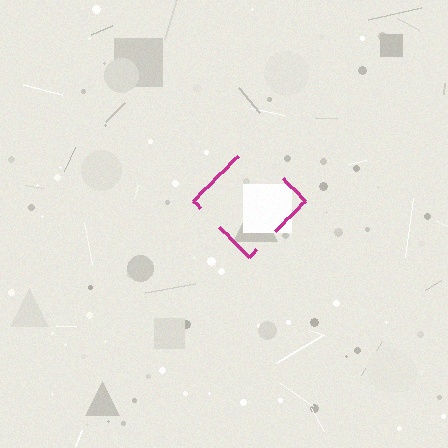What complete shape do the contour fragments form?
The contour fragments form a diamond.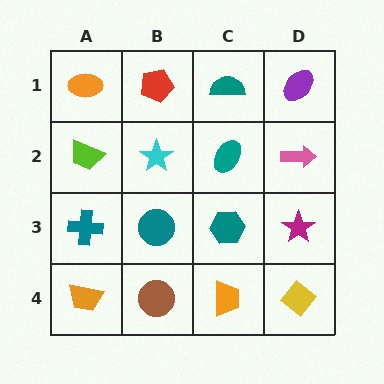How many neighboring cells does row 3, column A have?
3.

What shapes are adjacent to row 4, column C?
A teal hexagon (row 3, column C), a brown circle (row 4, column B), a yellow diamond (row 4, column D).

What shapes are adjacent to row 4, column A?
A teal cross (row 3, column A), a brown circle (row 4, column B).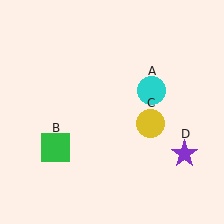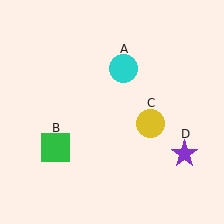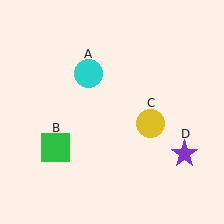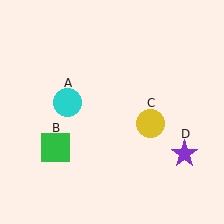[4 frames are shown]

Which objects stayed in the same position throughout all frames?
Green square (object B) and yellow circle (object C) and purple star (object D) remained stationary.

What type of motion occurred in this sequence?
The cyan circle (object A) rotated counterclockwise around the center of the scene.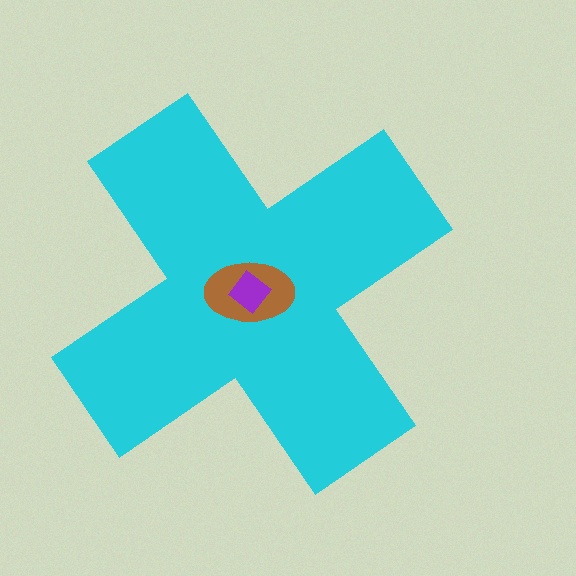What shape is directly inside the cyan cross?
The brown ellipse.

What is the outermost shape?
The cyan cross.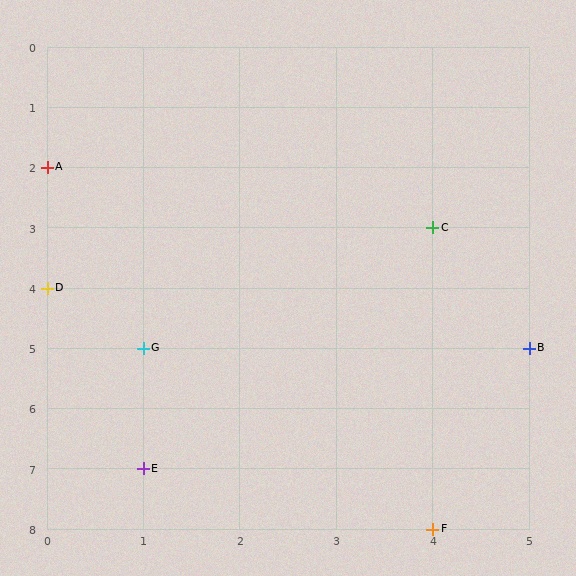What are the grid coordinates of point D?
Point D is at grid coordinates (0, 4).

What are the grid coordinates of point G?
Point G is at grid coordinates (1, 5).